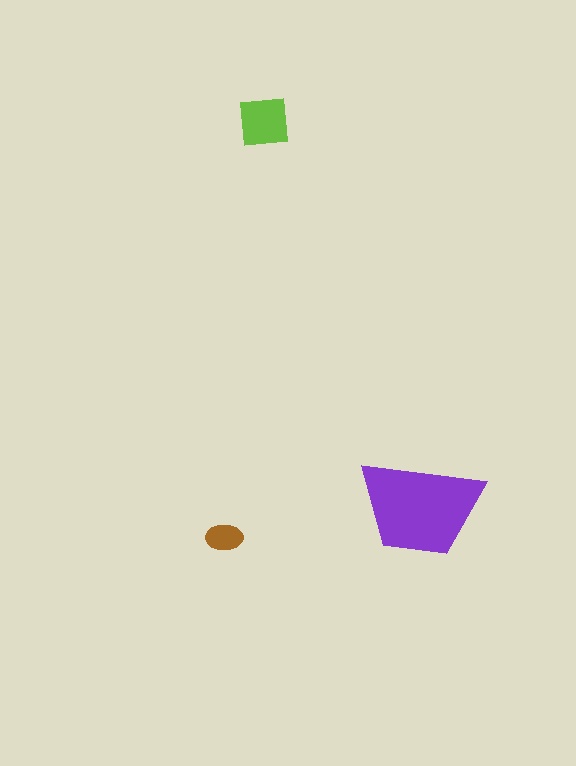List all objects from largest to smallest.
The purple trapezoid, the lime square, the brown ellipse.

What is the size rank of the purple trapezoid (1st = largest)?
1st.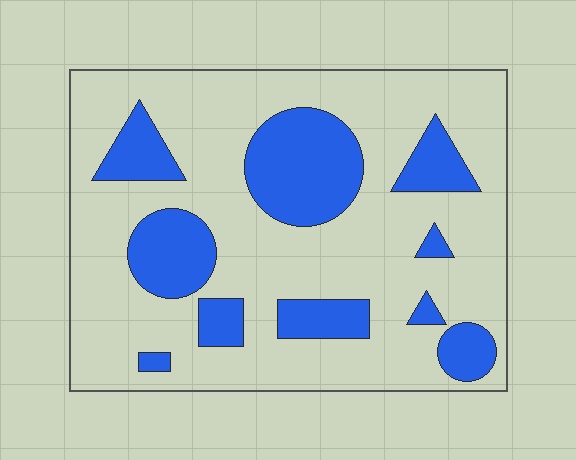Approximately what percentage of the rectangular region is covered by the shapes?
Approximately 25%.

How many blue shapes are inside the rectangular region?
10.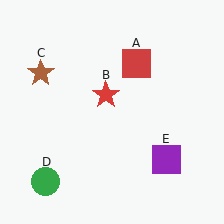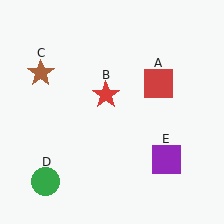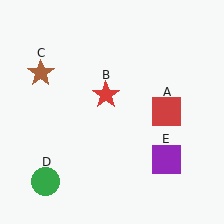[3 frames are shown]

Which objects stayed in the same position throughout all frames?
Red star (object B) and brown star (object C) and green circle (object D) and purple square (object E) remained stationary.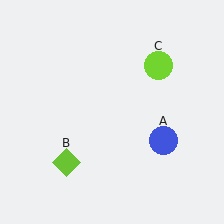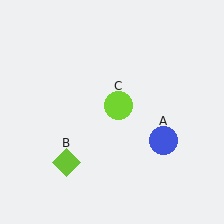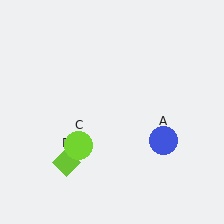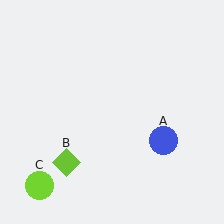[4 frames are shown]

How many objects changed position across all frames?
1 object changed position: lime circle (object C).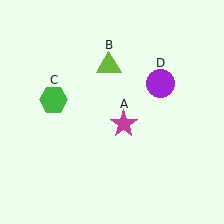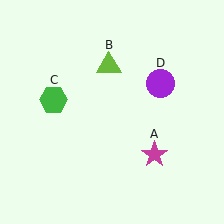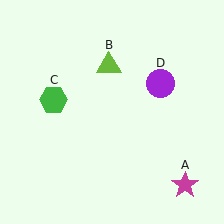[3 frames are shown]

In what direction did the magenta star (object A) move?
The magenta star (object A) moved down and to the right.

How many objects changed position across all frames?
1 object changed position: magenta star (object A).